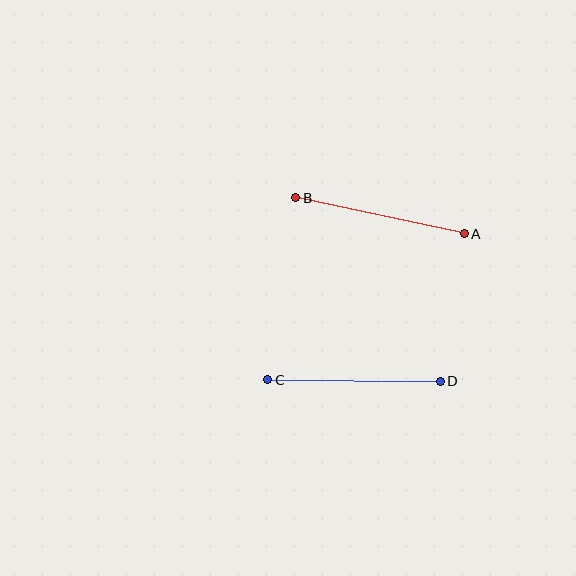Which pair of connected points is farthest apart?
Points C and D are farthest apart.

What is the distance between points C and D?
The distance is approximately 172 pixels.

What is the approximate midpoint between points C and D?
The midpoint is at approximately (354, 380) pixels.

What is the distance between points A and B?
The distance is approximately 172 pixels.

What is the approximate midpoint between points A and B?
The midpoint is at approximately (380, 216) pixels.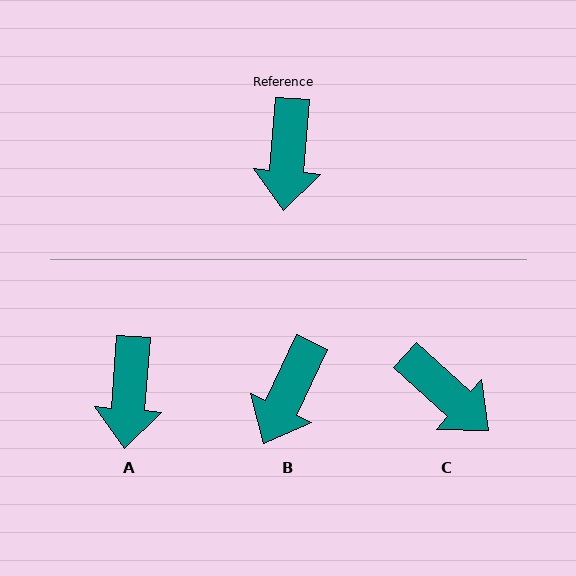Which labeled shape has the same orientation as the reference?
A.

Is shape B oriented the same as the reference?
No, it is off by about 21 degrees.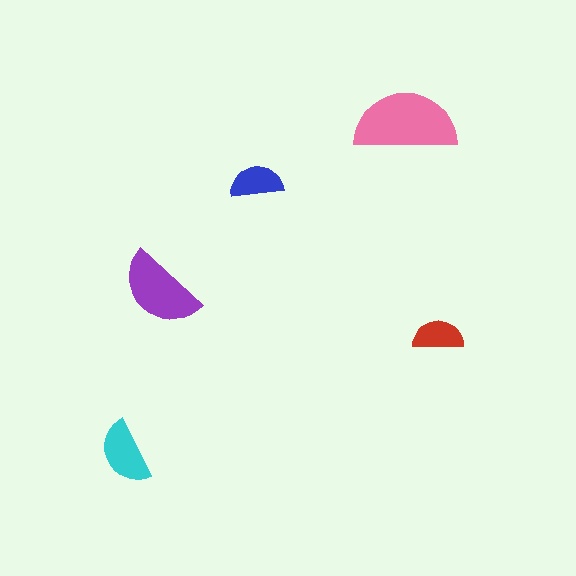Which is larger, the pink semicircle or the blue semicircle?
The pink one.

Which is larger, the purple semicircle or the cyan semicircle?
The purple one.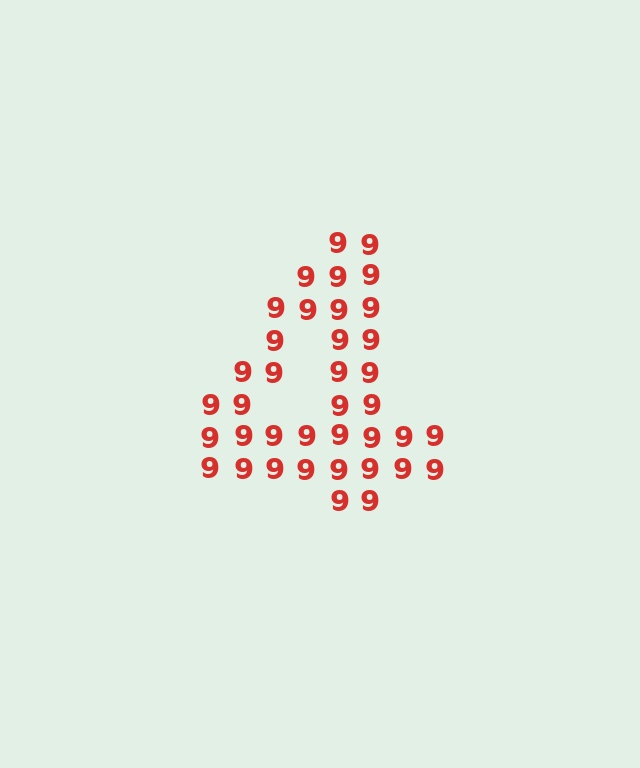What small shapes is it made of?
It is made of small digit 9's.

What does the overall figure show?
The overall figure shows the digit 4.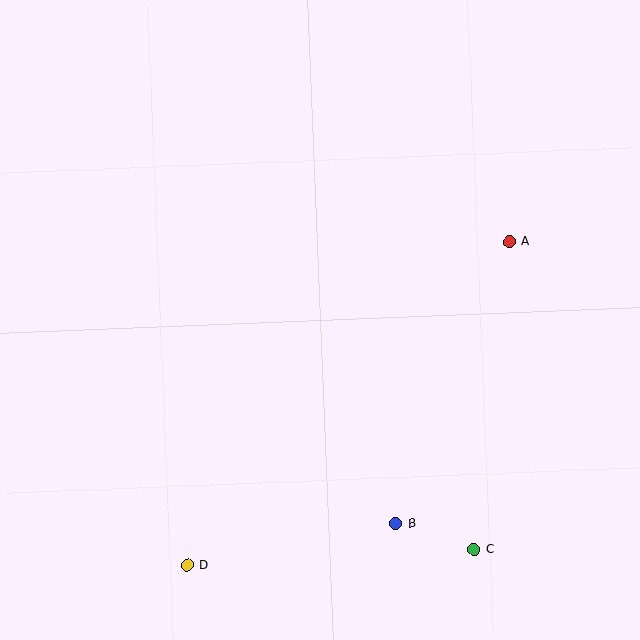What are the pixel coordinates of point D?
Point D is at (187, 565).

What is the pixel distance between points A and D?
The distance between A and D is 457 pixels.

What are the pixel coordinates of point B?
Point B is at (396, 524).